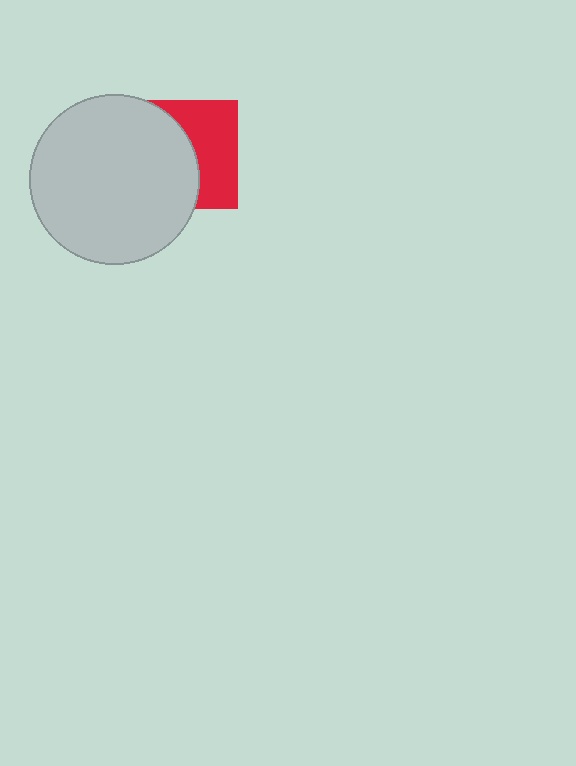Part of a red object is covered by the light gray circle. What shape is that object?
It is a square.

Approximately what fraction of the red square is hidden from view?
Roughly 55% of the red square is hidden behind the light gray circle.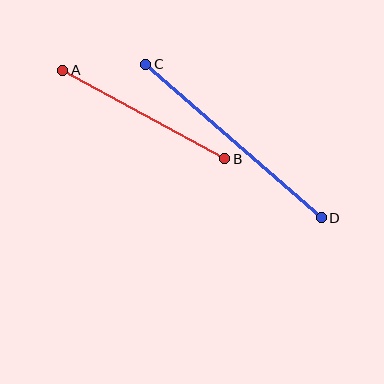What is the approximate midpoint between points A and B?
The midpoint is at approximately (144, 114) pixels.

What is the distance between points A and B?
The distance is approximately 185 pixels.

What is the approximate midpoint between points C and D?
The midpoint is at approximately (234, 141) pixels.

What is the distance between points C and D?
The distance is approximately 233 pixels.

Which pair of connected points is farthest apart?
Points C and D are farthest apart.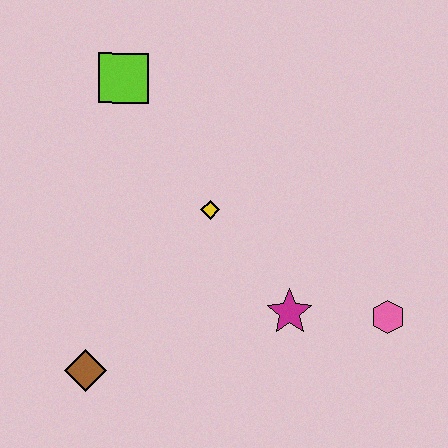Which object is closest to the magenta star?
The pink hexagon is closest to the magenta star.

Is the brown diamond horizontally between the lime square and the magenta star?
No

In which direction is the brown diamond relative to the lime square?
The brown diamond is below the lime square.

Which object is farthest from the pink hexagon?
The lime square is farthest from the pink hexagon.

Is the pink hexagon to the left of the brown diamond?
No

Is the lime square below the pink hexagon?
No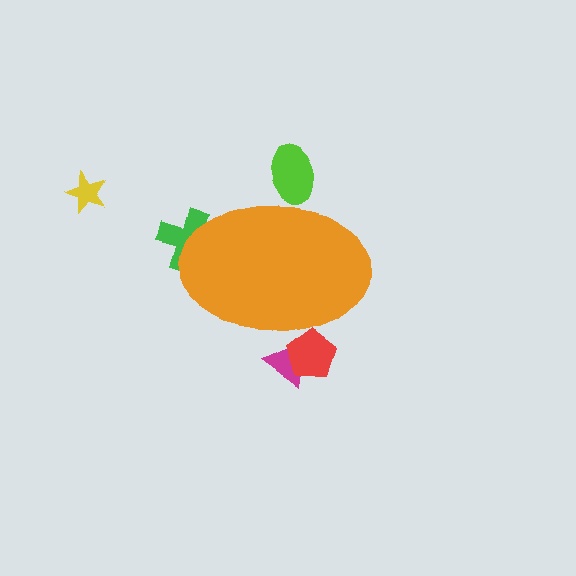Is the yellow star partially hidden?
No, the yellow star is fully visible.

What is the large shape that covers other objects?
An orange ellipse.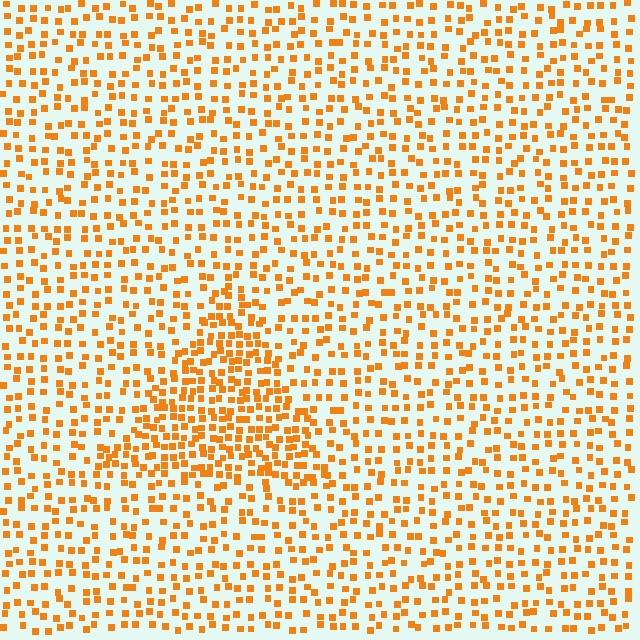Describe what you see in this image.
The image contains small orange elements arranged at two different densities. A triangle-shaped region is visible where the elements are more densely packed than the surrounding area.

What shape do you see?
I see a triangle.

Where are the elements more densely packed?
The elements are more densely packed inside the triangle boundary.